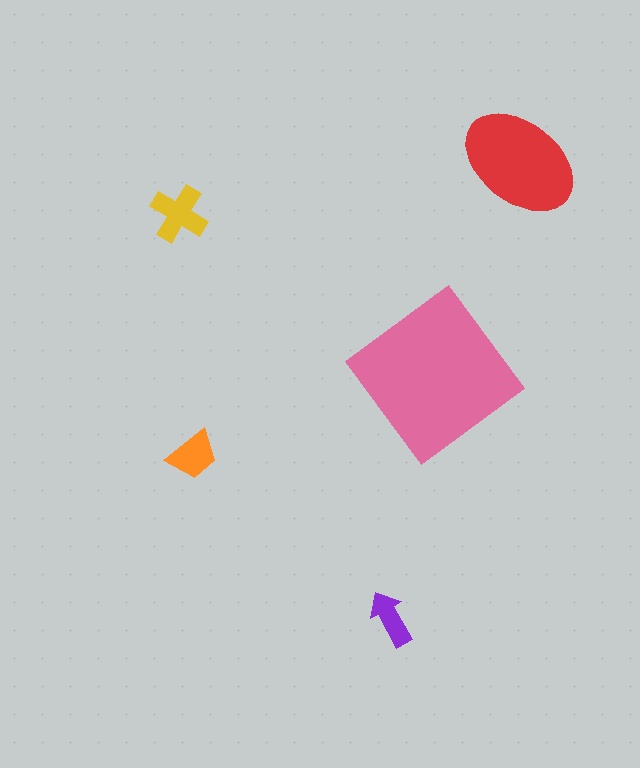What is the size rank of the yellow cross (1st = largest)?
3rd.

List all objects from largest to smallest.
The pink diamond, the red ellipse, the yellow cross, the orange trapezoid, the purple arrow.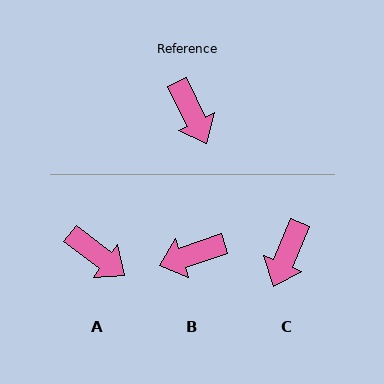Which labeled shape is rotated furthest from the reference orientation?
B, about 97 degrees away.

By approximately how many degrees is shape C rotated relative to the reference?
Approximately 49 degrees clockwise.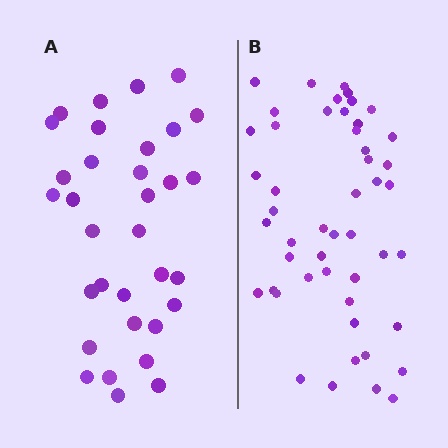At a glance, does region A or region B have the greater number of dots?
Region B (the right region) has more dots.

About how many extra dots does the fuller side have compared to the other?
Region B has approximately 15 more dots than region A.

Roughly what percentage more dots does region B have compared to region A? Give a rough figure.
About 50% more.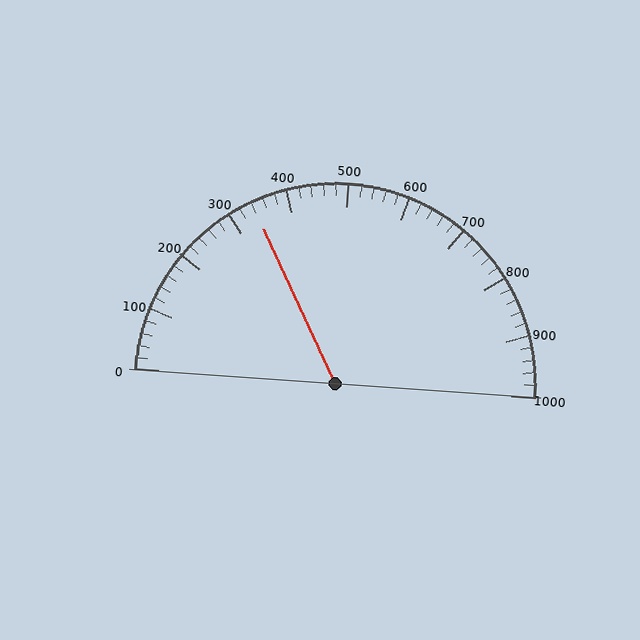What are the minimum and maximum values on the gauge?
The gauge ranges from 0 to 1000.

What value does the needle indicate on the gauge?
The needle indicates approximately 340.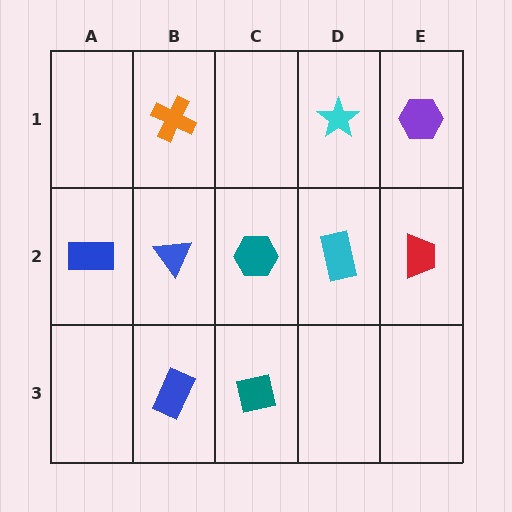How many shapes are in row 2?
5 shapes.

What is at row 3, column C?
A teal square.